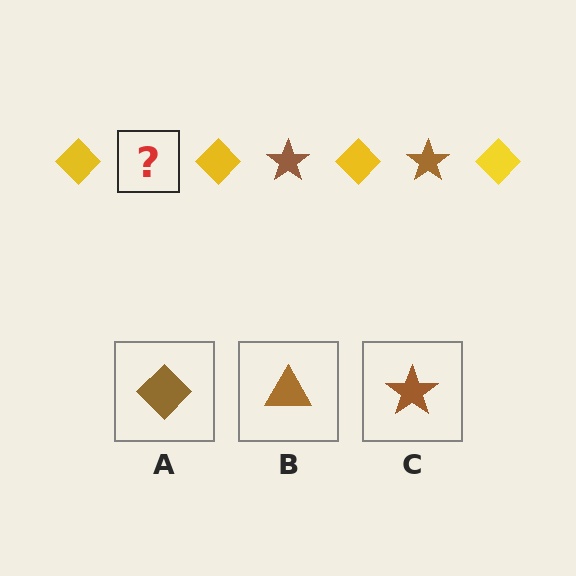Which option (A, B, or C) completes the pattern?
C.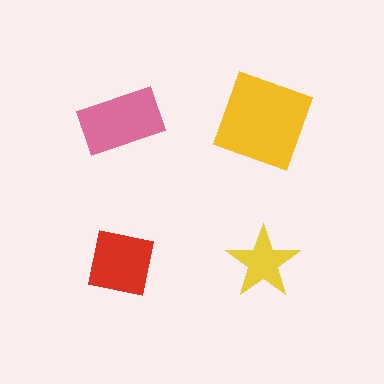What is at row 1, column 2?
A yellow square.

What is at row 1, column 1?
A pink rectangle.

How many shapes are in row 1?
2 shapes.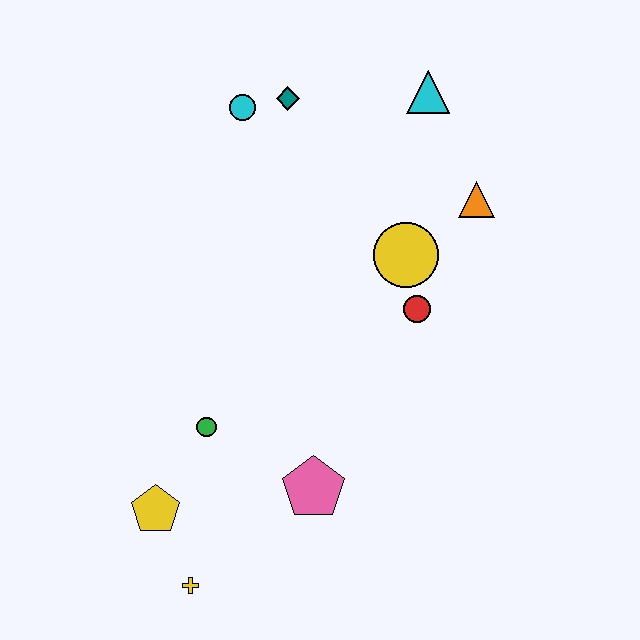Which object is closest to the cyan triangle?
The orange triangle is closest to the cyan triangle.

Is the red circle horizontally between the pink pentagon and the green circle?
No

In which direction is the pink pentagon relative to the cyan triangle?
The pink pentagon is below the cyan triangle.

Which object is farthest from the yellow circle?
The yellow cross is farthest from the yellow circle.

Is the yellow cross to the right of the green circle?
No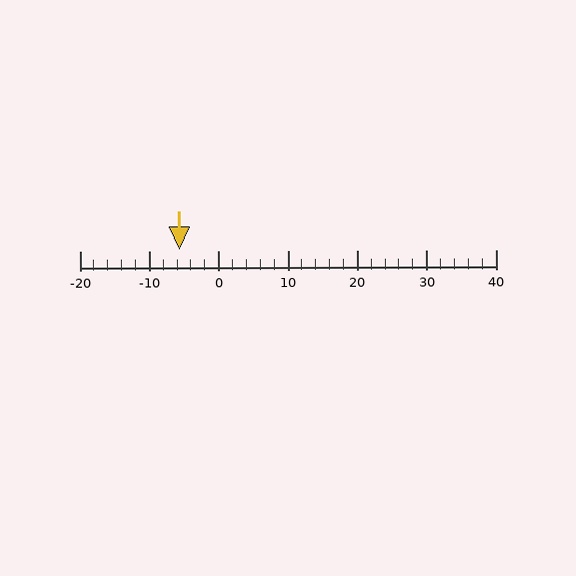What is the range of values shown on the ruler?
The ruler shows values from -20 to 40.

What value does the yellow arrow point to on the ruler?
The yellow arrow points to approximately -6.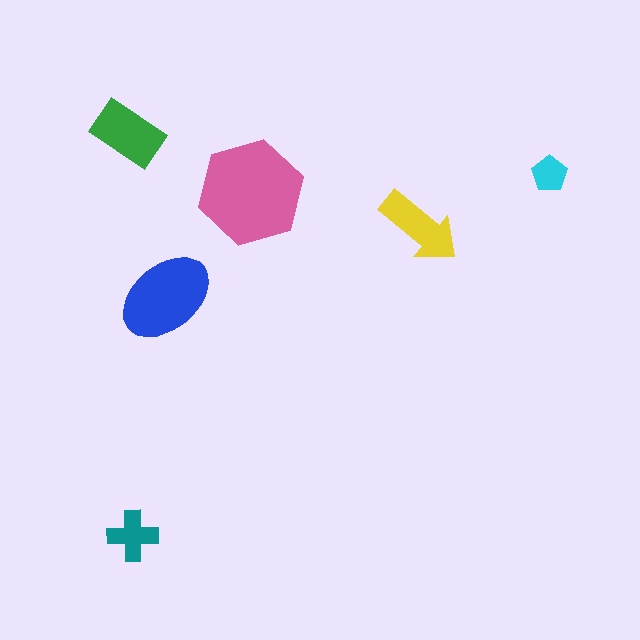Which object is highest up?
The green rectangle is topmost.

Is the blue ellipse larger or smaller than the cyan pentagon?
Larger.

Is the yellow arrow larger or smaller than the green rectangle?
Smaller.